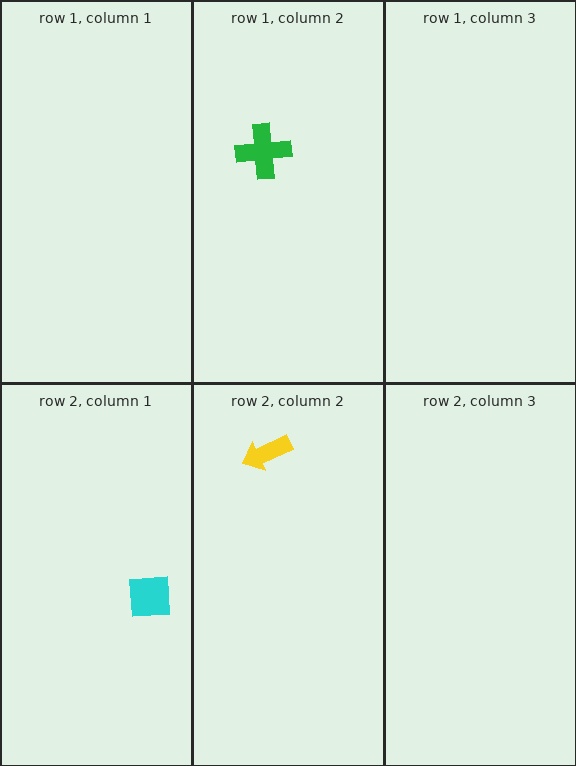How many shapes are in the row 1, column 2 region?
1.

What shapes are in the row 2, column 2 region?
The yellow arrow.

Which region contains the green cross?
The row 1, column 2 region.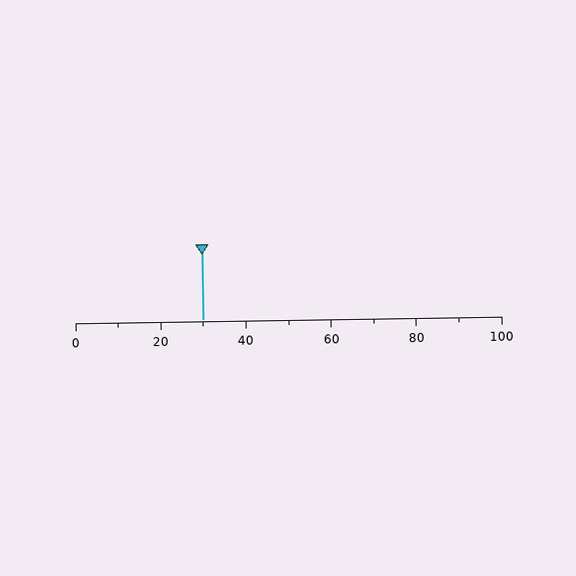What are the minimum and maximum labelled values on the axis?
The axis runs from 0 to 100.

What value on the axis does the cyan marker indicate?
The marker indicates approximately 30.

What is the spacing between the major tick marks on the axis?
The major ticks are spaced 20 apart.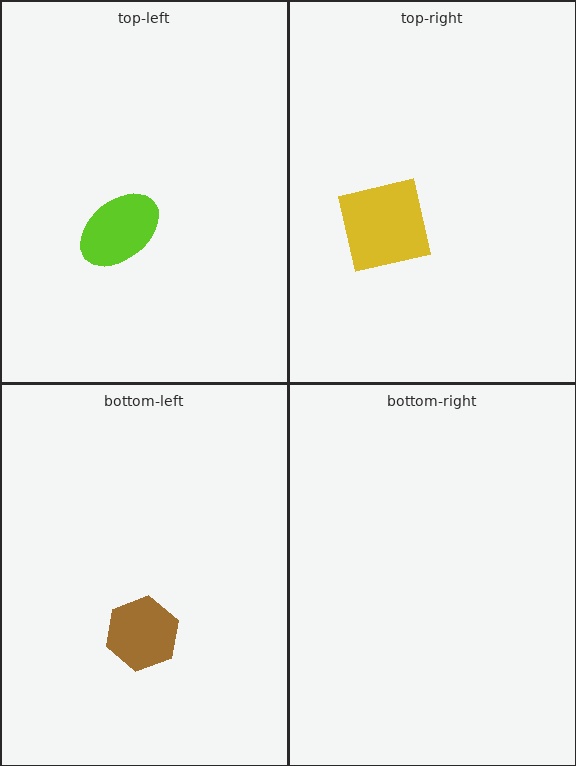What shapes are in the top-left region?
The lime ellipse.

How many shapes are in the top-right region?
1.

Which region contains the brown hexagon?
The bottom-left region.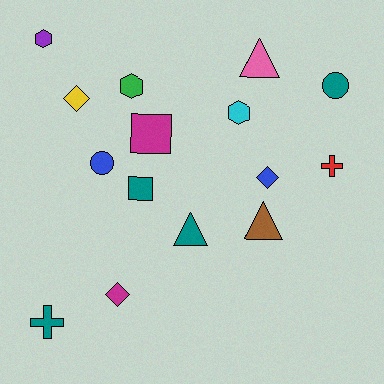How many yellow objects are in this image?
There is 1 yellow object.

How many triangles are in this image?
There are 3 triangles.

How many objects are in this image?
There are 15 objects.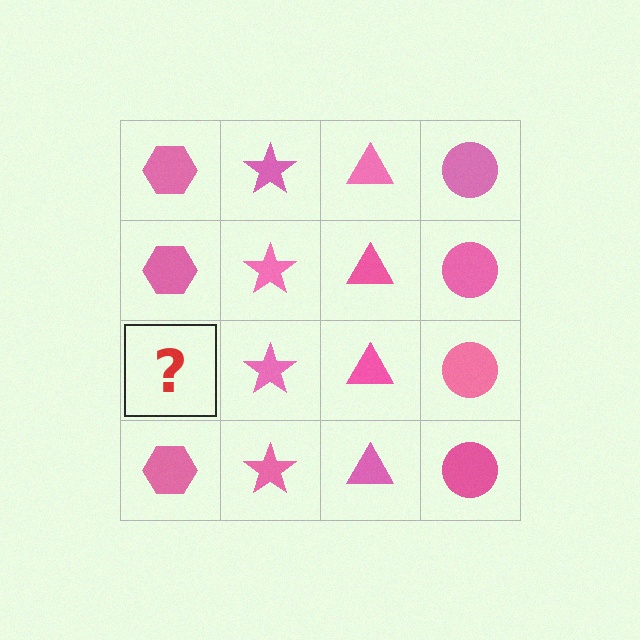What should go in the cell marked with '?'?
The missing cell should contain a pink hexagon.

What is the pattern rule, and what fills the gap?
The rule is that each column has a consistent shape. The gap should be filled with a pink hexagon.